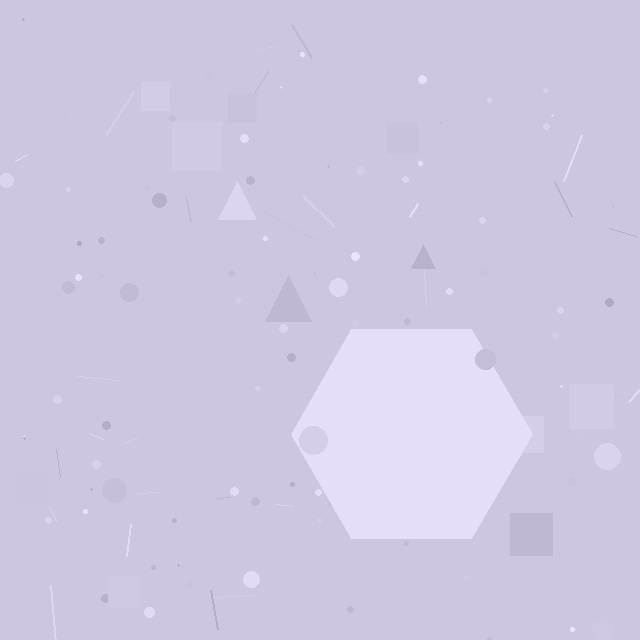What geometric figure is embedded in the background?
A hexagon is embedded in the background.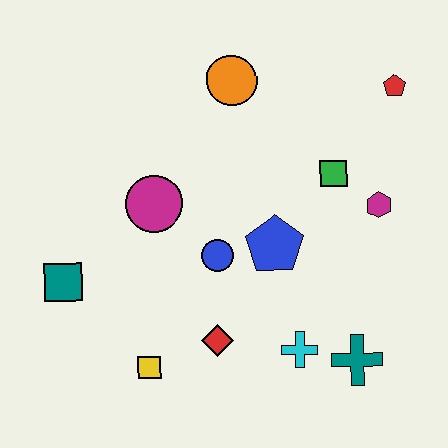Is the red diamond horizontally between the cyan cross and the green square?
No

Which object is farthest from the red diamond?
The red pentagon is farthest from the red diamond.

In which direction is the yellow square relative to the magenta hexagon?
The yellow square is to the left of the magenta hexagon.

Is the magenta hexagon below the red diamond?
No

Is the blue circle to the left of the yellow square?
No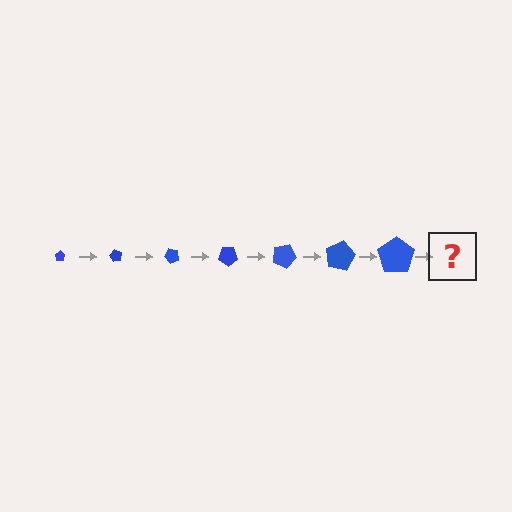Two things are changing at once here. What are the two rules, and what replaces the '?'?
The two rules are that the pentagon grows larger each step and it rotates 60 degrees each step. The '?' should be a pentagon, larger than the previous one and rotated 420 degrees from the start.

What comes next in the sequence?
The next element should be a pentagon, larger than the previous one and rotated 420 degrees from the start.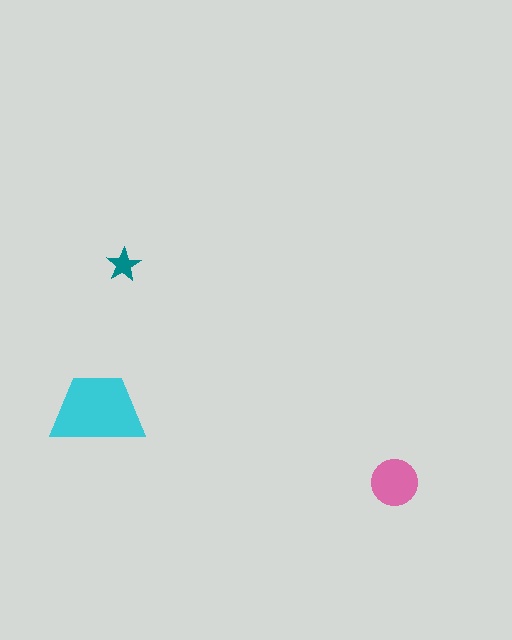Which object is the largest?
The cyan trapezoid.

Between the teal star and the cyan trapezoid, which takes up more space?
The cyan trapezoid.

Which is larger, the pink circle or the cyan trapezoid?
The cyan trapezoid.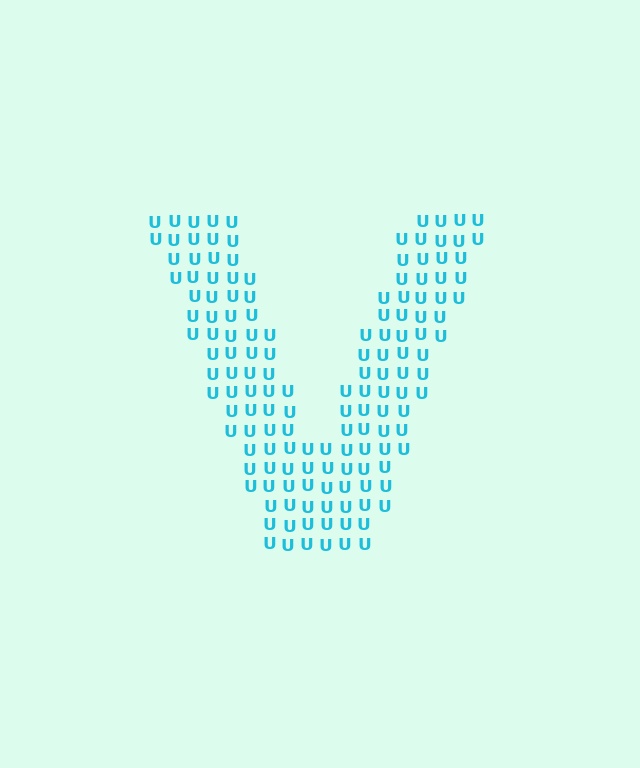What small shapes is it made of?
It is made of small letter U's.